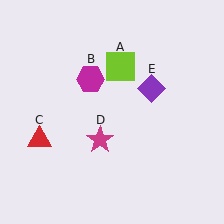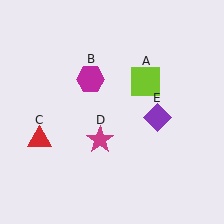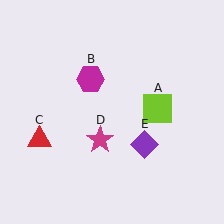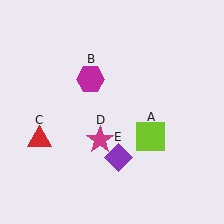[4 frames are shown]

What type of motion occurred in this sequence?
The lime square (object A), purple diamond (object E) rotated clockwise around the center of the scene.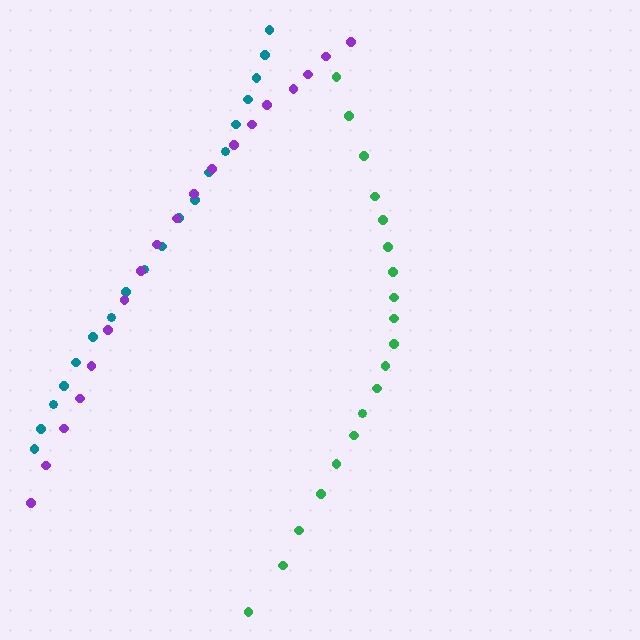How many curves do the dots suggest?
There are 3 distinct paths.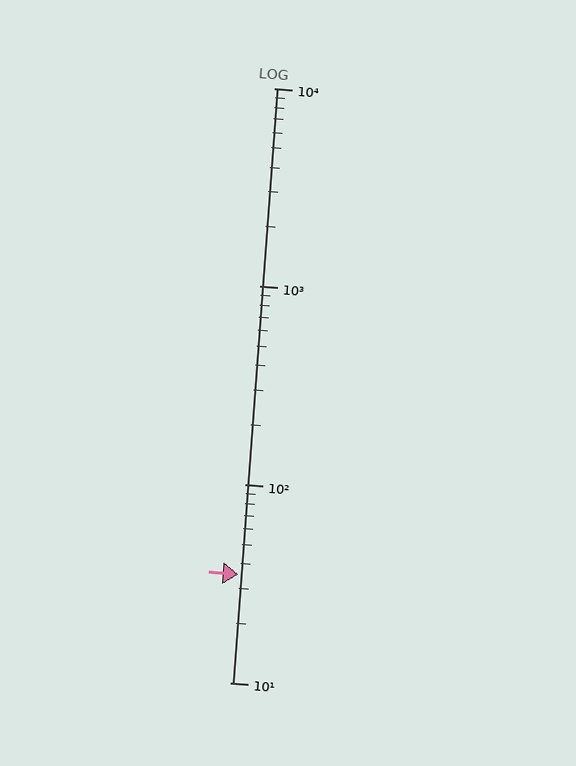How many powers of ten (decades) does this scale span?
The scale spans 3 decades, from 10 to 10000.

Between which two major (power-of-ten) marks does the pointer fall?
The pointer is between 10 and 100.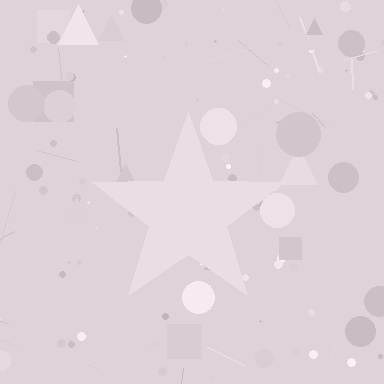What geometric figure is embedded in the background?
A star is embedded in the background.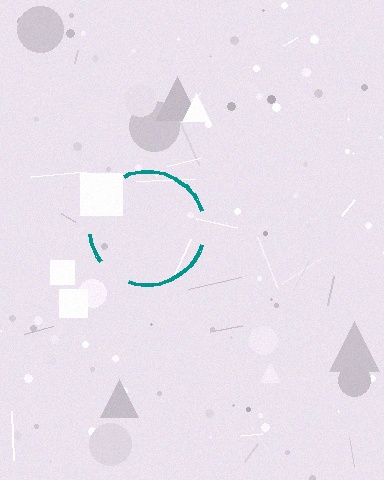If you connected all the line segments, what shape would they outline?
They would outline a circle.